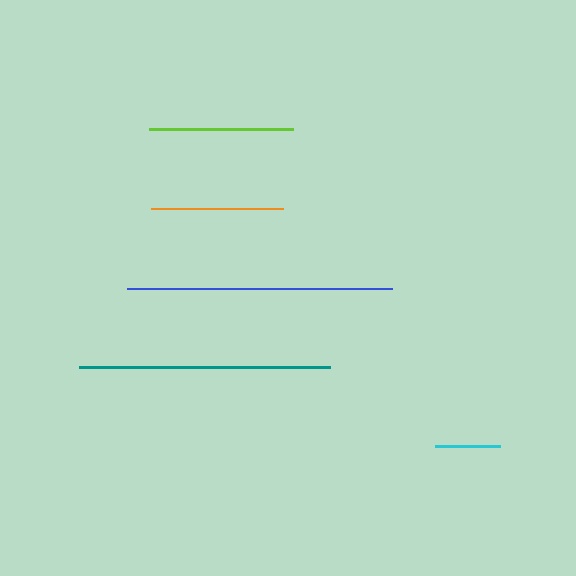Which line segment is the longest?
The blue line is the longest at approximately 265 pixels.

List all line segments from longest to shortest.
From longest to shortest: blue, teal, lime, orange, cyan.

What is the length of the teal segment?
The teal segment is approximately 251 pixels long.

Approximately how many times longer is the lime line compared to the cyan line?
The lime line is approximately 2.2 times the length of the cyan line.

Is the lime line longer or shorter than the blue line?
The blue line is longer than the lime line.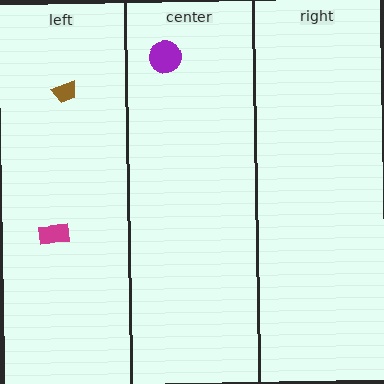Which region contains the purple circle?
The center region.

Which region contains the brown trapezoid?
The left region.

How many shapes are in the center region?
1.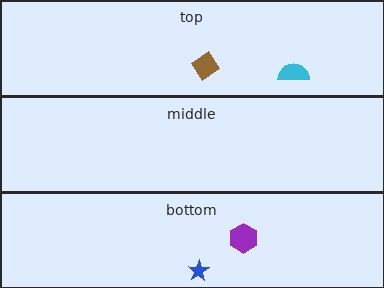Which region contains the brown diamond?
The top region.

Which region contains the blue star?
The bottom region.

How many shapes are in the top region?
2.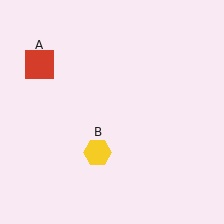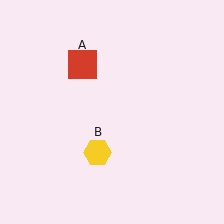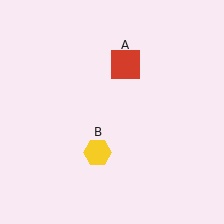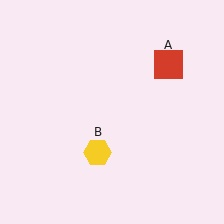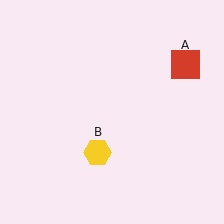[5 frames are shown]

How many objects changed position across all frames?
1 object changed position: red square (object A).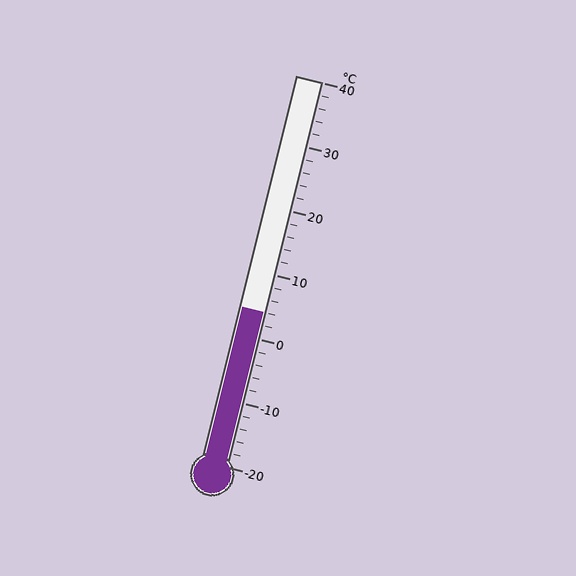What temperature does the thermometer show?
The thermometer shows approximately 4°C.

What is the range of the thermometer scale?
The thermometer scale ranges from -20°C to 40°C.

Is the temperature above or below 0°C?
The temperature is above 0°C.